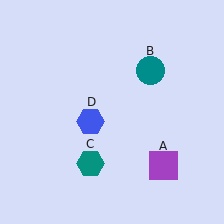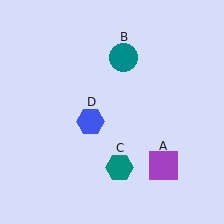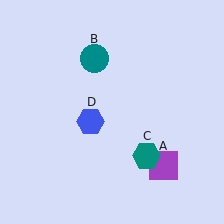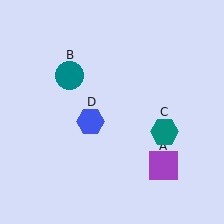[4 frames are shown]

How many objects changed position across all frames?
2 objects changed position: teal circle (object B), teal hexagon (object C).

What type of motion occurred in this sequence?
The teal circle (object B), teal hexagon (object C) rotated counterclockwise around the center of the scene.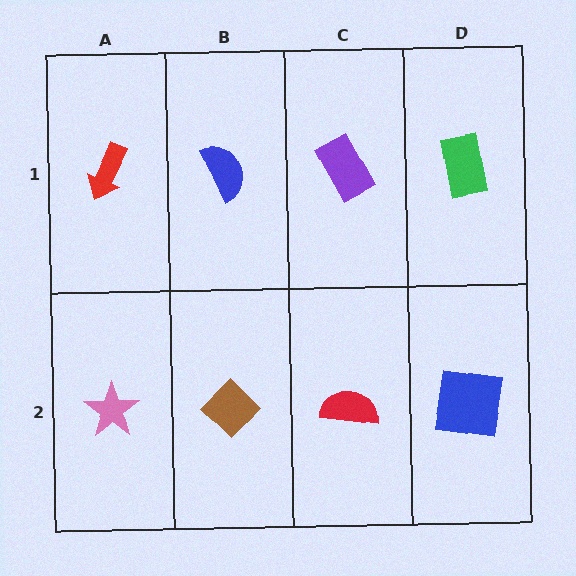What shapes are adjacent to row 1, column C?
A red semicircle (row 2, column C), a blue semicircle (row 1, column B), a green rectangle (row 1, column D).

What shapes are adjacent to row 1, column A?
A pink star (row 2, column A), a blue semicircle (row 1, column B).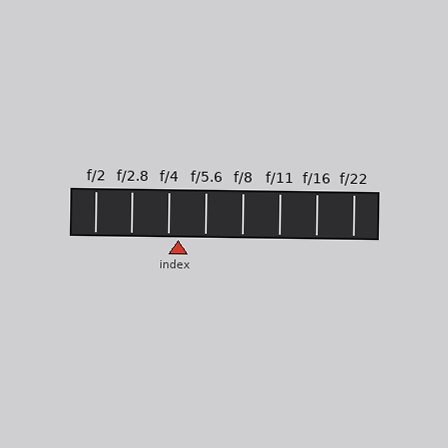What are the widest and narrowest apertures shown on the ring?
The widest aperture shown is f/2 and the narrowest is f/22.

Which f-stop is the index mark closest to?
The index mark is closest to f/4.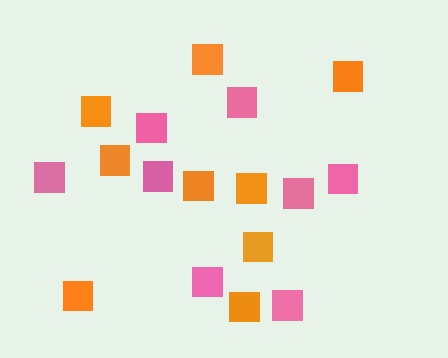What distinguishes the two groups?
There are 2 groups: one group of pink squares (8) and one group of orange squares (9).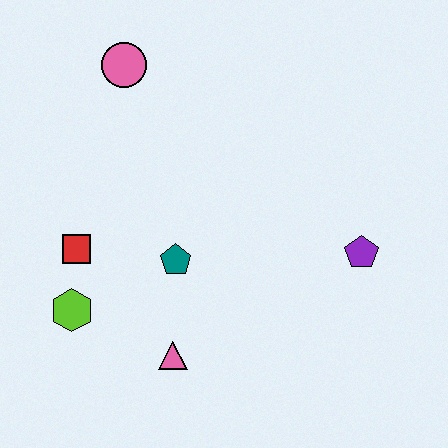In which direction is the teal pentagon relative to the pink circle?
The teal pentagon is below the pink circle.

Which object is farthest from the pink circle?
The purple pentagon is farthest from the pink circle.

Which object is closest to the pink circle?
The red square is closest to the pink circle.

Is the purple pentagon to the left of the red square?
No